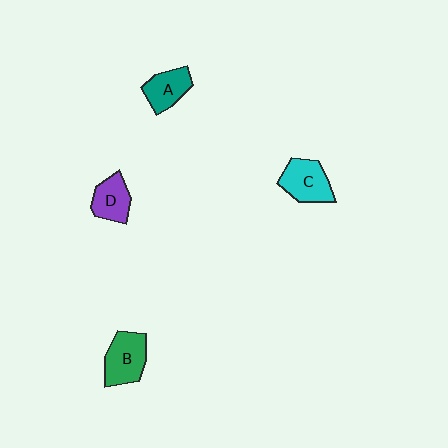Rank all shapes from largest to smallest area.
From largest to smallest: B (green), C (cyan), A (teal), D (purple).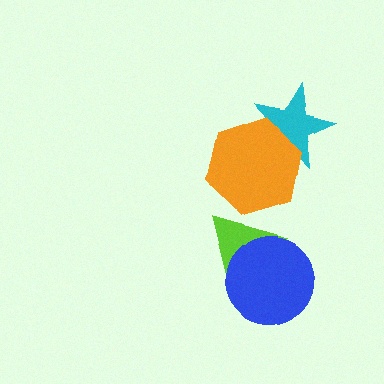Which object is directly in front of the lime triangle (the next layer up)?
The orange hexagon is directly in front of the lime triangle.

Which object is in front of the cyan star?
The orange hexagon is in front of the cyan star.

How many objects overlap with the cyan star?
1 object overlaps with the cyan star.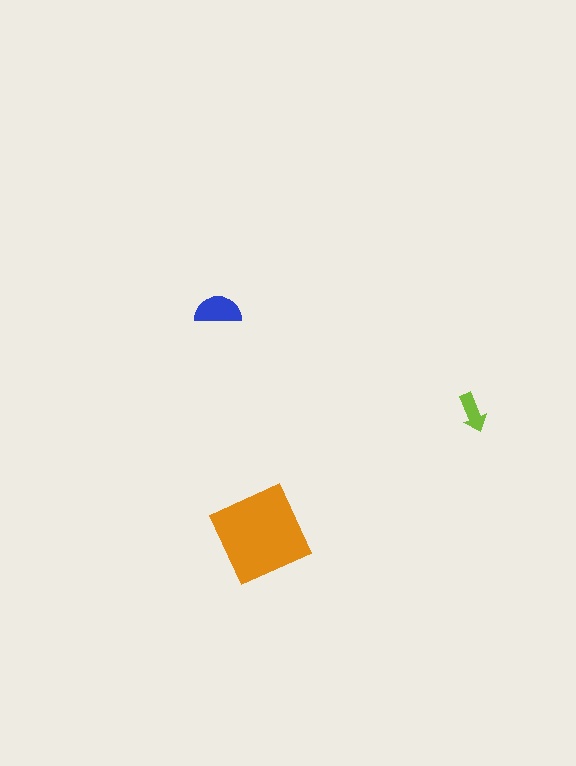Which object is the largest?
The orange diamond.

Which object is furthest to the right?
The lime arrow is rightmost.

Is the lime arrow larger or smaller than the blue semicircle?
Smaller.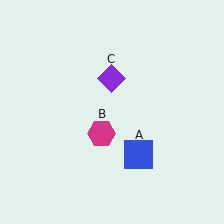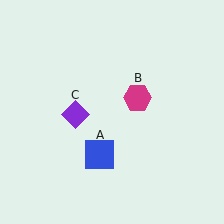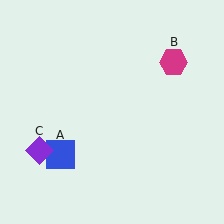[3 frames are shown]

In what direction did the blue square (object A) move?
The blue square (object A) moved left.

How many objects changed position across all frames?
3 objects changed position: blue square (object A), magenta hexagon (object B), purple diamond (object C).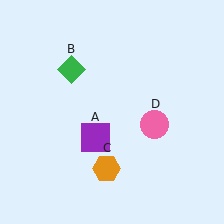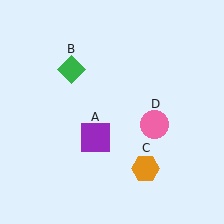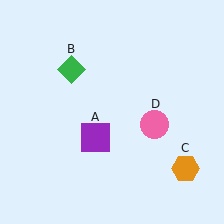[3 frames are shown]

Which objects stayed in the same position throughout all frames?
Purple square (object A) and green diamond (object B) and pink circle (object D) remained stationary.